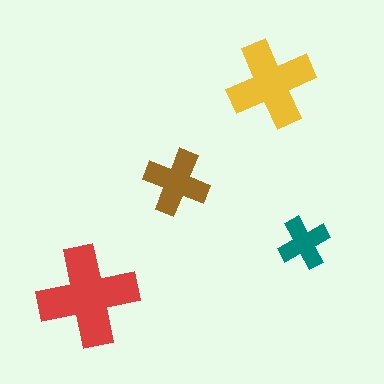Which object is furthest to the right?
The teal cross is rightmost.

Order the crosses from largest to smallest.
the red one, the yellow one, the brown one, the teal one.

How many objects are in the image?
There are 4 objects in the image.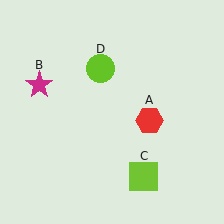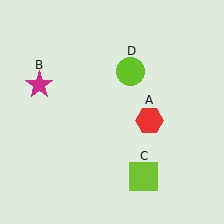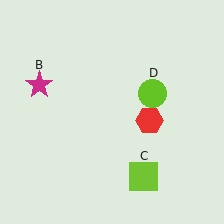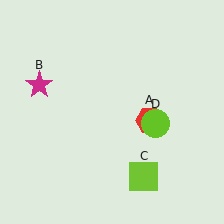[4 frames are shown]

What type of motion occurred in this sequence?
The lime circle (object D) rotated clockwise around the center of the scene.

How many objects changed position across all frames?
1 object changed position: lime circle (object D).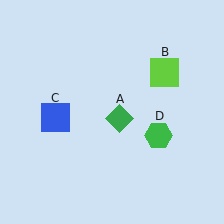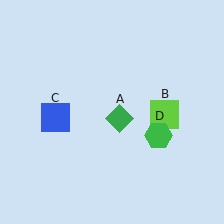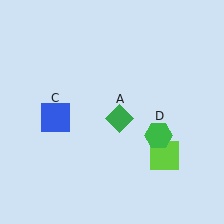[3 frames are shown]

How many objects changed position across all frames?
1 object changed position: lime square (object B).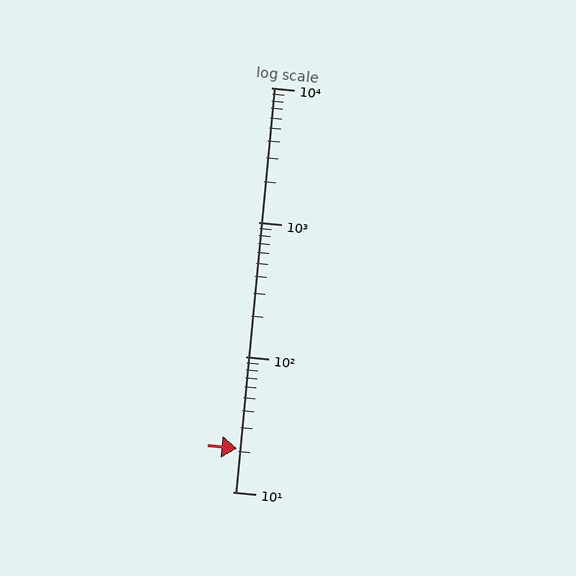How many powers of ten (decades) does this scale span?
The scale spans 3 decades, from 10 to 10000.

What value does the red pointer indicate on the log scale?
The pointer indicates approximately 21.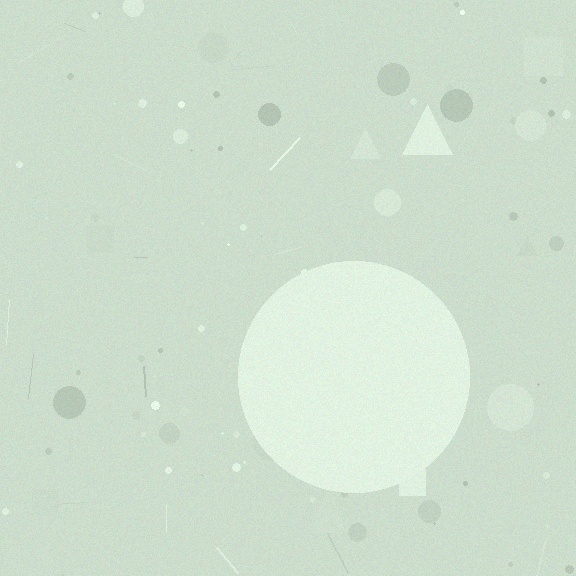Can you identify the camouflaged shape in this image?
The camouflaged shape is a circle.